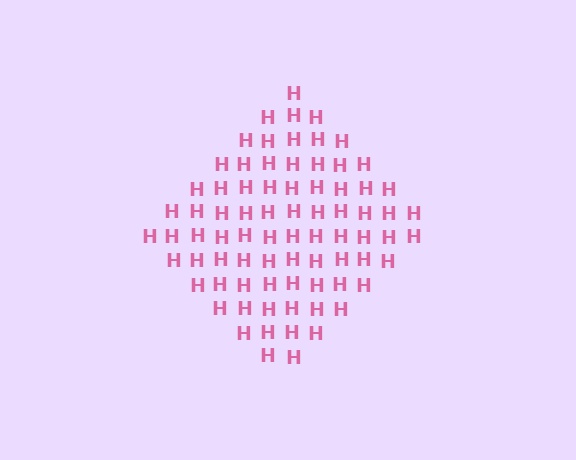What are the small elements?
The small elements are letter H's.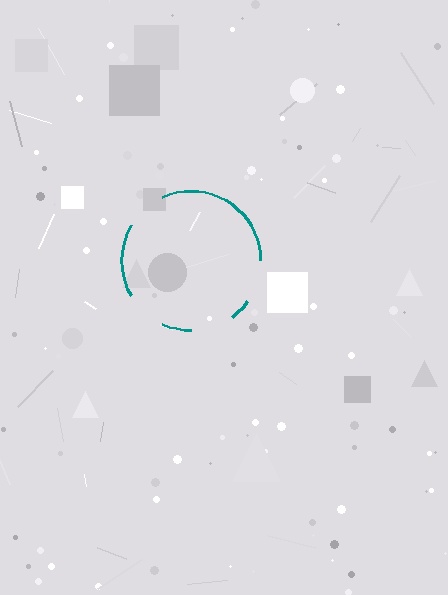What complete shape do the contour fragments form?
The contour fragments form a circle.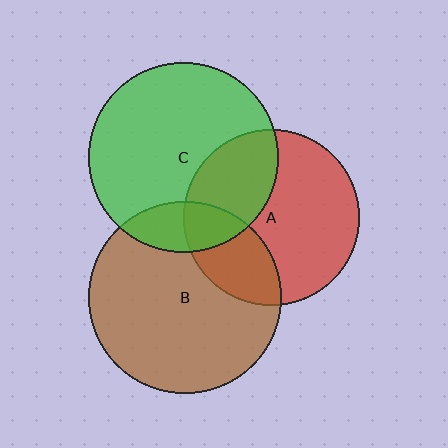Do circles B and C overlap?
Yes.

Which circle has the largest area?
Circle B (brown).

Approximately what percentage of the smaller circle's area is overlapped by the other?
Approximately 15%.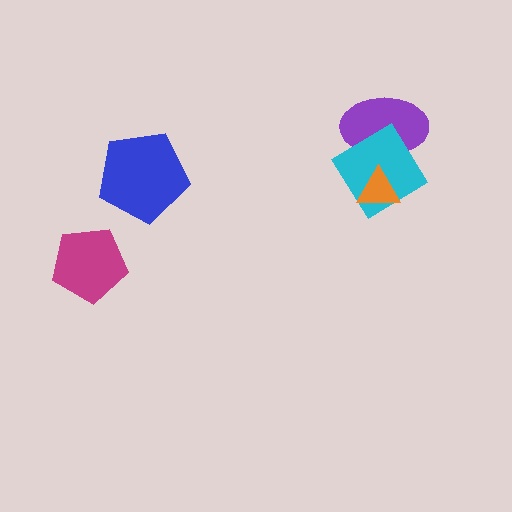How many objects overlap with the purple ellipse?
1 object overlaps with the purple ellipse.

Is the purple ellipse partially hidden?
Yes, it is partially covered by another shape.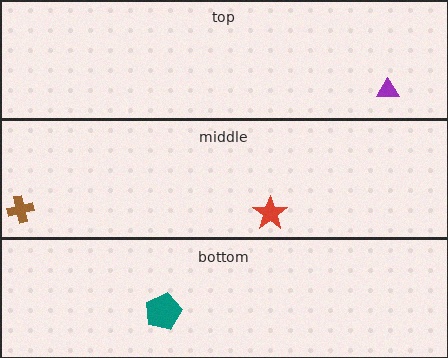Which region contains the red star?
The middle region.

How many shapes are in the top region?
1.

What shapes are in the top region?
The purple triangle.